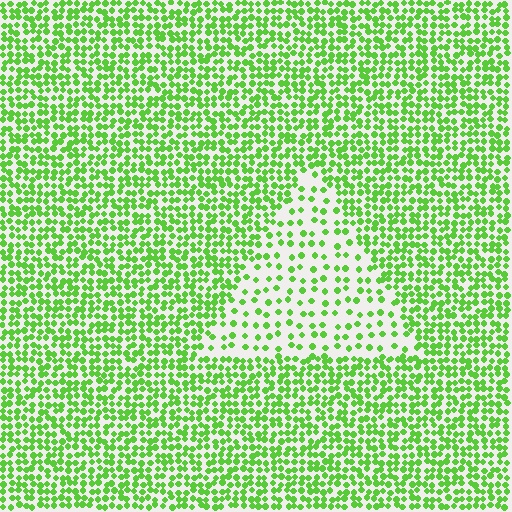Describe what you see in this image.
The image contains small lime elements arranged at two different densities. A triangle-shaped region is visible where the elements are less densely packed than the surrounding area.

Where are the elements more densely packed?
The elements are more densely packed outside the triangle boundary.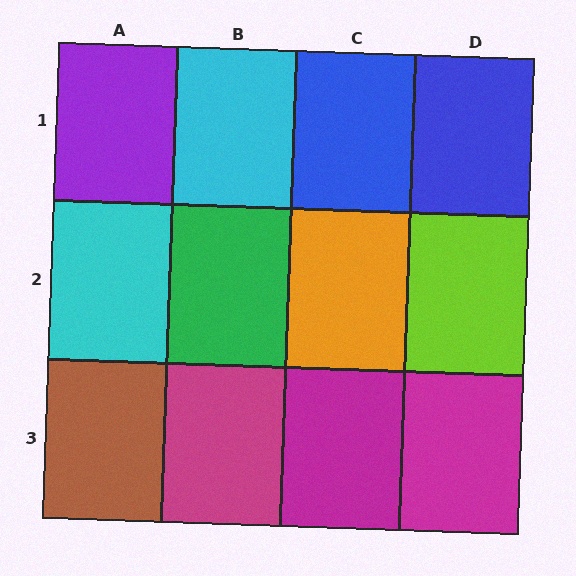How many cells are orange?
1 cell is orange.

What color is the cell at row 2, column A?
Cyan.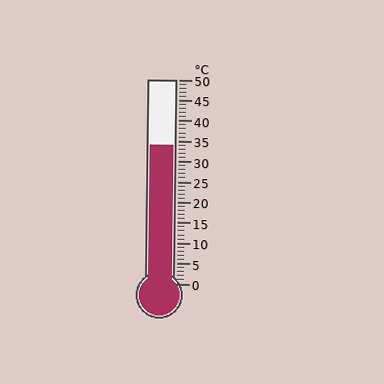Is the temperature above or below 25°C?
The temperature is above 25°C.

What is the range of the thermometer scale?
The thermometer scale ranges from 0°C to 50°C.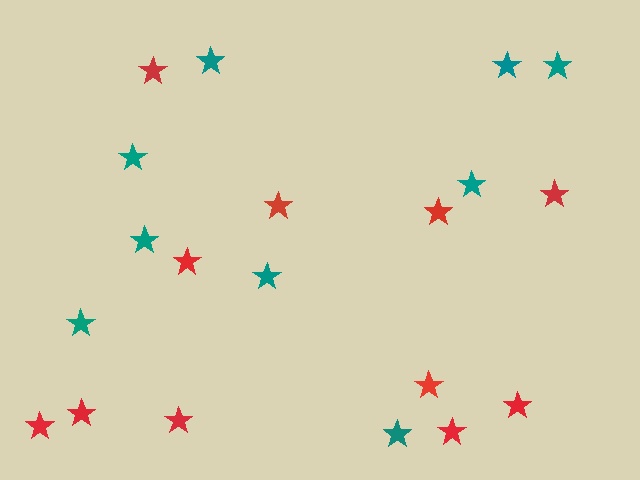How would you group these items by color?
There are 2 groups: one group of red stars (11) and one group of teal stars (9).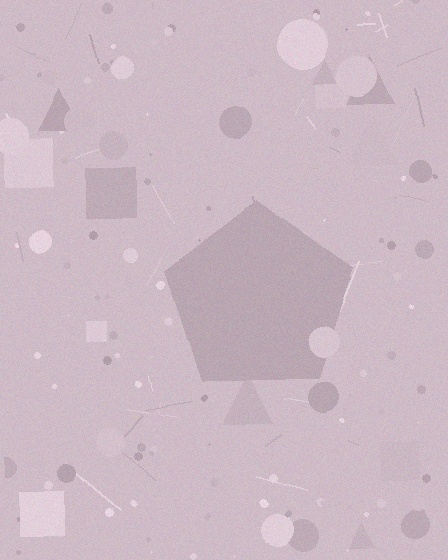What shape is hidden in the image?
A pentagon is hidden in the image.